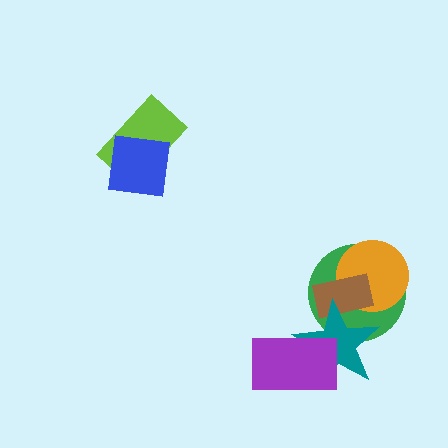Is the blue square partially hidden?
No, no other shape covers it.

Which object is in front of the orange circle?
The brown rectangle is in front of the orange circle.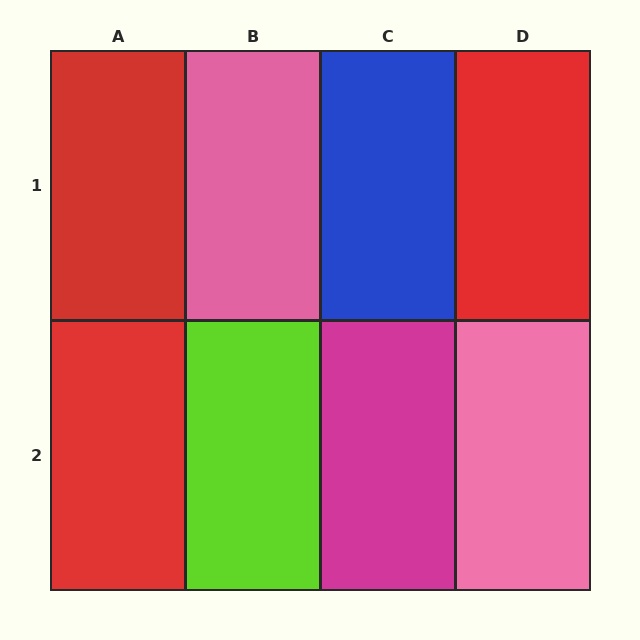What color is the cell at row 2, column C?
Magenta.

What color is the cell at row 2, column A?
Red.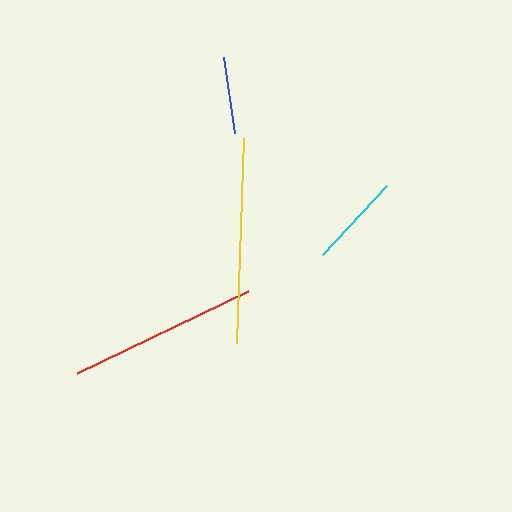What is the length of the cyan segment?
The cyan segment is approximately 93 pixels long.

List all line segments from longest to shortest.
From longest to shortest: yellow, red, cyan, blue.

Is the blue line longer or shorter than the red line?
The red line is longer than the blue line.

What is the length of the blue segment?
The blue segment is approximately 76 pixels long.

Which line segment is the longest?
The yellow line is the longest at approximately 204 pixels.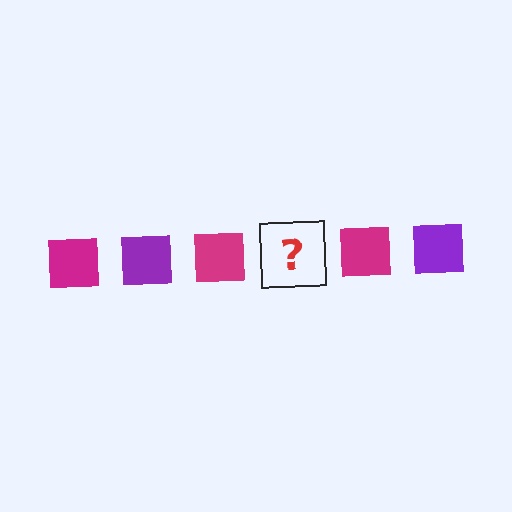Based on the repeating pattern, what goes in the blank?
The blank should be a purple square.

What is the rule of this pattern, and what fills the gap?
The rule is that the pattern cycles through magenta, purple squares. The gap should be filled with a purple square.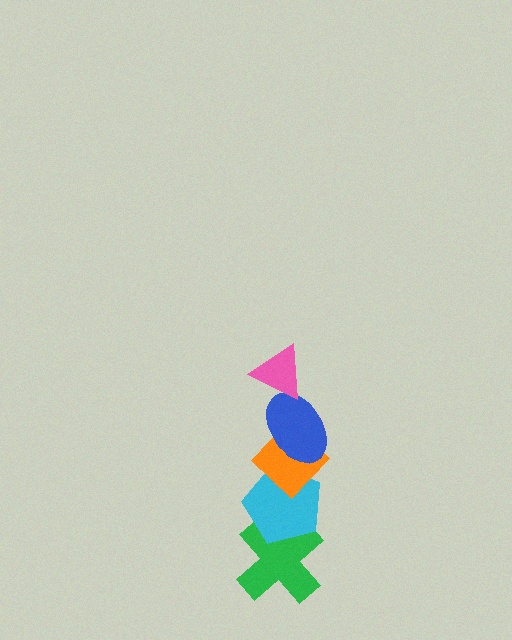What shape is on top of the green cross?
The cyan pentagon is on top of the green cross.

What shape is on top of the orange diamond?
The blue ellipse is on top of the orange diamond.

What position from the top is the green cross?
The green cross is 5th from the top.